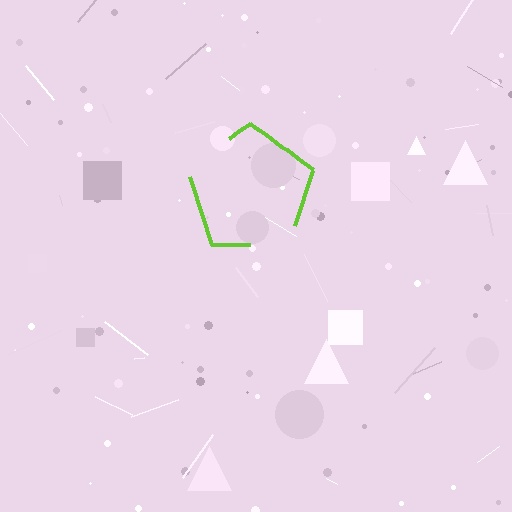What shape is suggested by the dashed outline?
The dashed outline suggests a pentagon.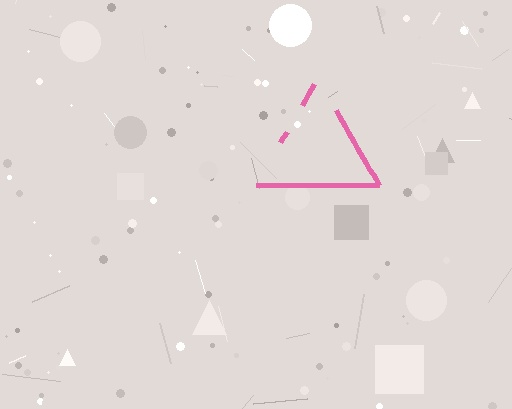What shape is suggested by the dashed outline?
The dashed outline suggests a triangle.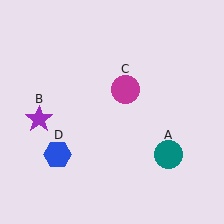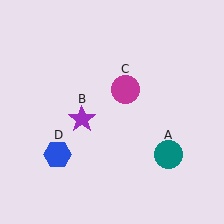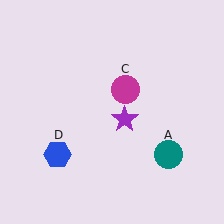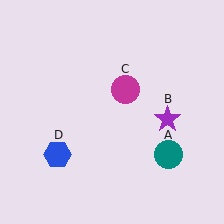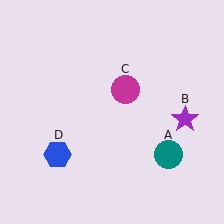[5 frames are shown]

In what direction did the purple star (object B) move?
The purple star (object B) moved right.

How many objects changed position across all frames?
1 object changed position: purple star (object B).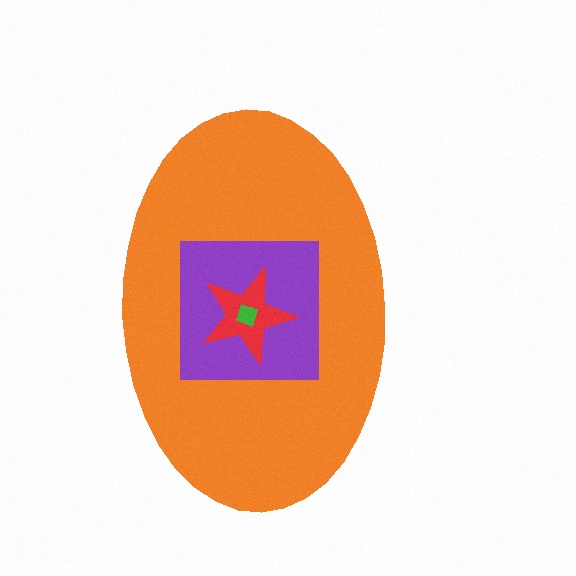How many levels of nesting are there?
4.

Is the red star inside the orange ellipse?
Yes.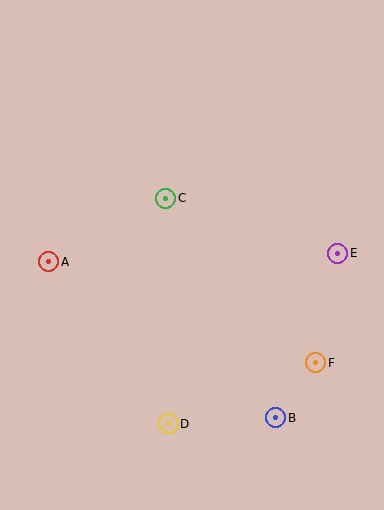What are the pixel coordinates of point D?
Point D is at (168, 424).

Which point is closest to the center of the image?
Point C at (166, 198) is closest to the center.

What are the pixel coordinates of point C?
Point C is at (166, 198).